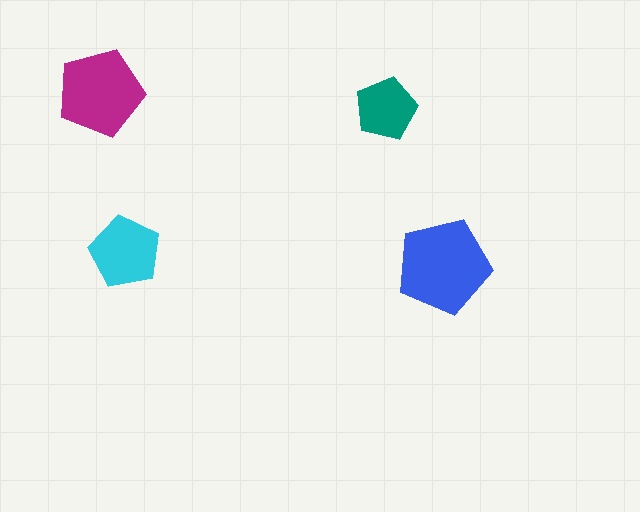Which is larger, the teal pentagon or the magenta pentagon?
The magenta one.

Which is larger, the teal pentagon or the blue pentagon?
The blue one.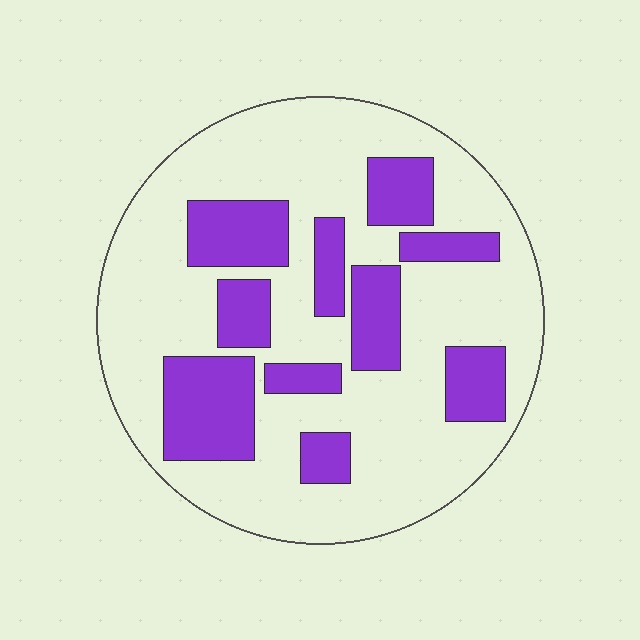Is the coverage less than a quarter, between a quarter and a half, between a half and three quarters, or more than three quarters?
Between a quarter and a half.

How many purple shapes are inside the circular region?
10.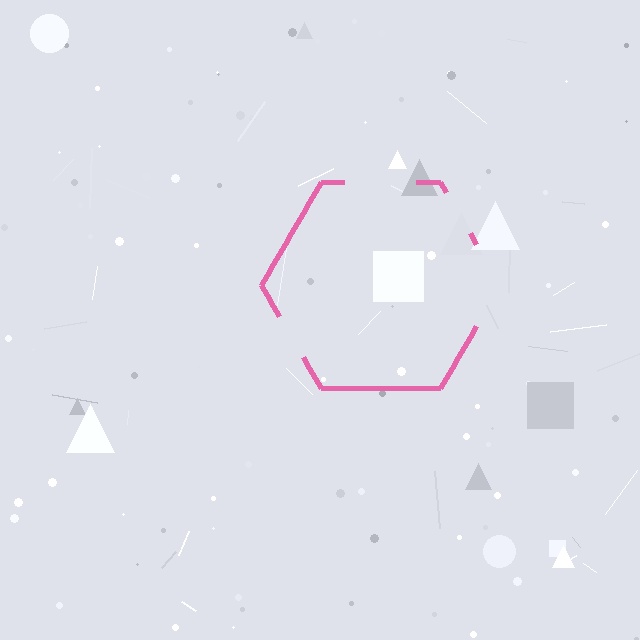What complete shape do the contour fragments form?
The contour fragments form a hexagon.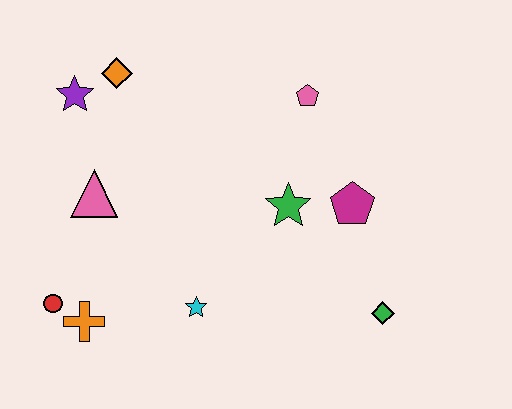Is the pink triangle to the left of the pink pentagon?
Yes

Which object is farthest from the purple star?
The green diamond is farthest from the purple star.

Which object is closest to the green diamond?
The magenta pentagon is closest to the green diamond.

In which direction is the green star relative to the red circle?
The green star is to the right of the red circle.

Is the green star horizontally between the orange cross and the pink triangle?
No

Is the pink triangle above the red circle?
Yes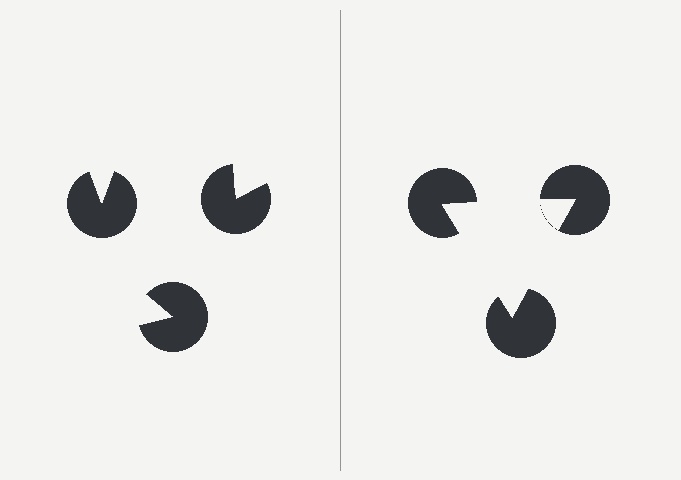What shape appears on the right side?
An illusory triangle.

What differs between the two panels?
The pac-man discs are positioned identically on both sides; only the wedge orientations differ. On the right they align to a triangle; on the left they are misaligned.